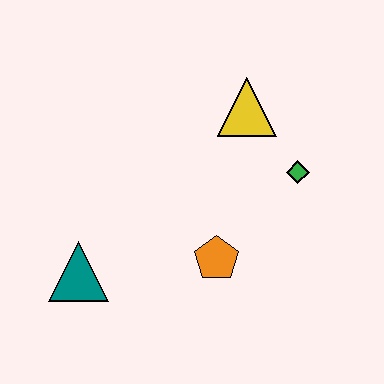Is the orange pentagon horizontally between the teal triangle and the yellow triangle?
Yes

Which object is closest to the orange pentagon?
The green diamond is closest to the orange pentagon.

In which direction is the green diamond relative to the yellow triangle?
The green diamond is below the yellow triangle.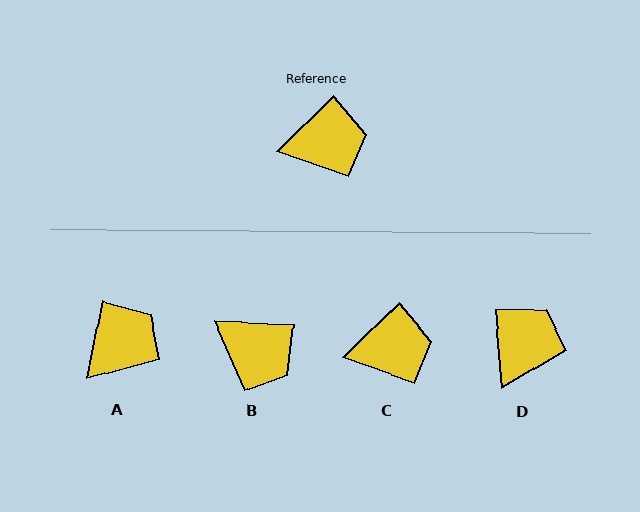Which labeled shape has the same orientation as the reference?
C.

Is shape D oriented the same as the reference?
No, it is off by about 50 degrees.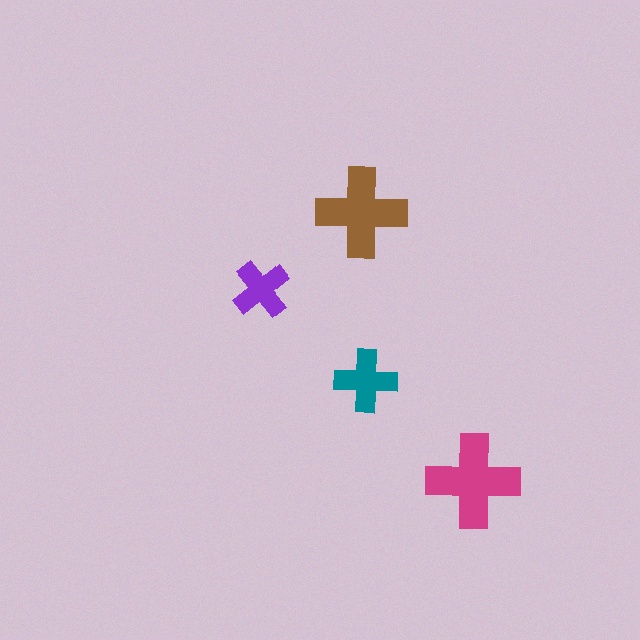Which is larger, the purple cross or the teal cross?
The teal one.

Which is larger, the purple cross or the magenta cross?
The magenta one.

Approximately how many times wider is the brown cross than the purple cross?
About 1.5 times wider.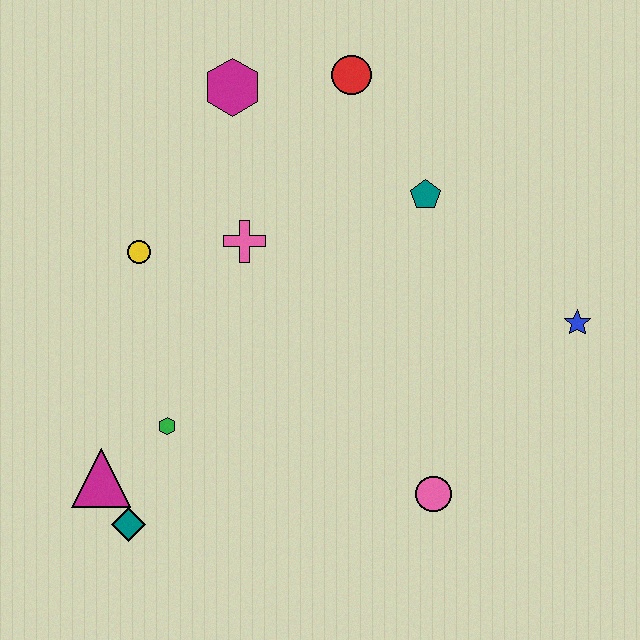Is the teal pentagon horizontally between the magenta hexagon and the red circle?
No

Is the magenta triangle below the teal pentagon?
Yes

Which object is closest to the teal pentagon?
The red circle is closest to the teal pentagon.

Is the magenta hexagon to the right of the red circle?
No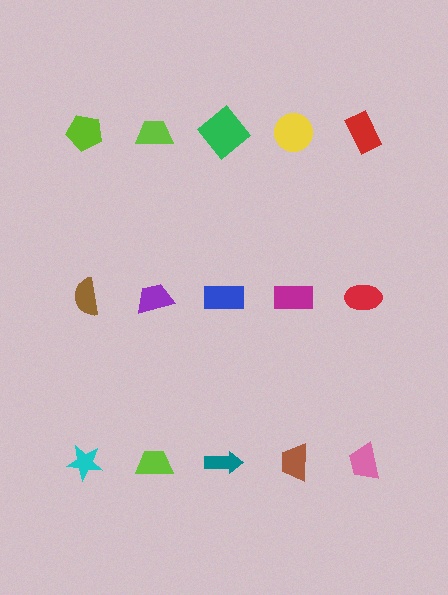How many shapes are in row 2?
5 shapes.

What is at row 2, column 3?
A blue rectangle.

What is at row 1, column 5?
A red rectangle.